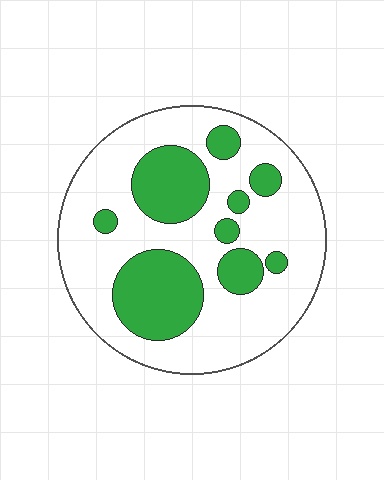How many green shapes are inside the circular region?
9.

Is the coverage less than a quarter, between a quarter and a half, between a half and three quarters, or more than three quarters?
Between a quarter and a half.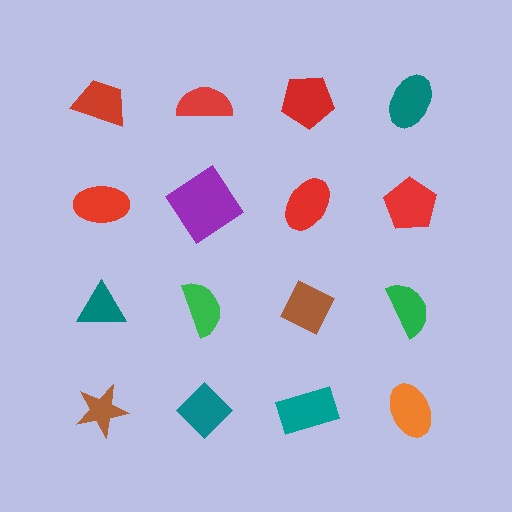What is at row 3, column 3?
A brown diamond.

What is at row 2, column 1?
A red ellipse.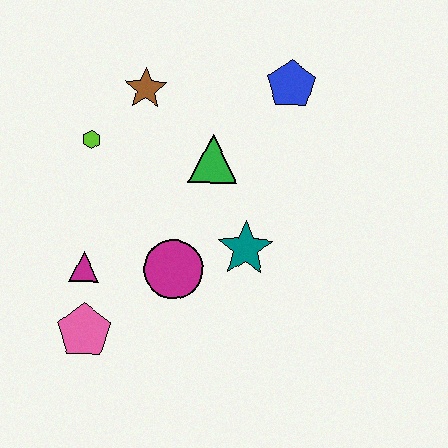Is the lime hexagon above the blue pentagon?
No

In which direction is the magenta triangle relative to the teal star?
The magenta triangle is to the left of the teal star.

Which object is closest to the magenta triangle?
The pink pentagon is closest to the magenta triangle.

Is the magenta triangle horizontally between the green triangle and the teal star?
No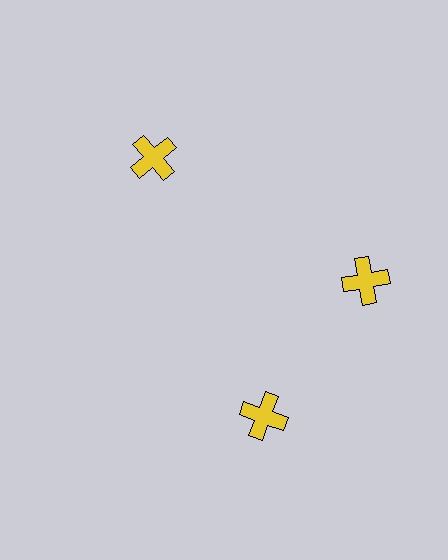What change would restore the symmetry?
The symmetry would be restored by rotating it back into even spacing with its neighbors so that all 3 crosses sit at equal angles and equal distance from the center.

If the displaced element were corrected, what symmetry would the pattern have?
It would have 3-fold rotational symmetry — the pattern would map onto itself every 120 degrees.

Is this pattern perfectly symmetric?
No. The 3 yellow crosses are arranged in a ring, but one element near the 7 o'clock position is rotated out of alignment along the ring, breaking the 3-fold rotational symmetry.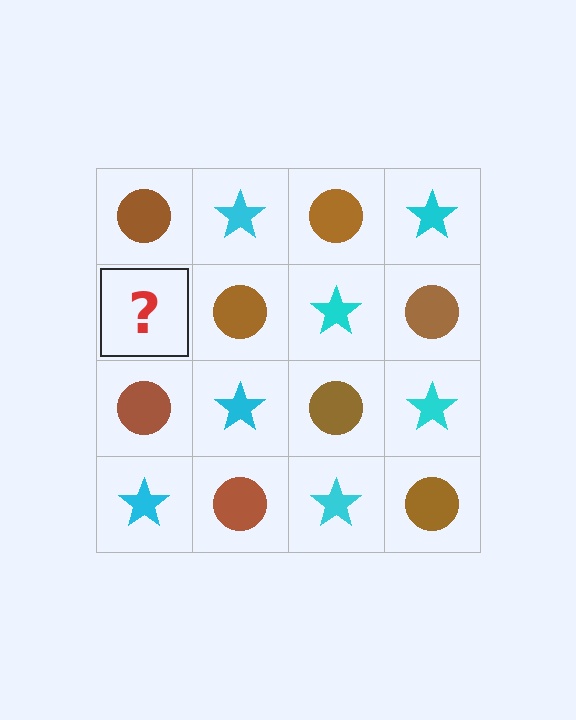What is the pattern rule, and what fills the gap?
The rule is that it alternates brown circle and cyan star in a checkerboard pattern. The gap should be filled with a cyan star.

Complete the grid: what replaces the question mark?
The question mark should be replaced with a cyan star.